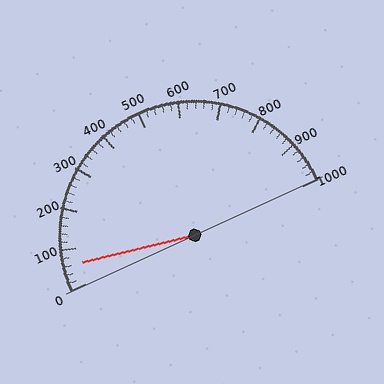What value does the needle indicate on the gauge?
The needle indicates approximately 60.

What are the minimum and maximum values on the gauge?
The gauge ranges from 0 to 1000.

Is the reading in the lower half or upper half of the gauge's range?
The reading is in the lower half of the range (0 to 1000).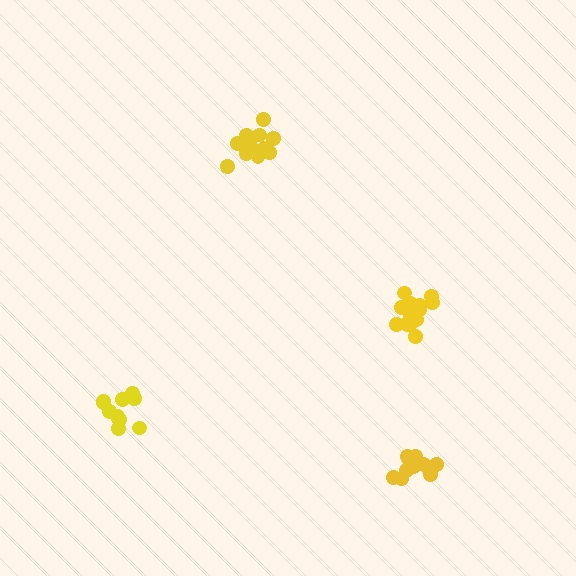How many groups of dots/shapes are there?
There are 4 groups.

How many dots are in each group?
Group 1: 12 dots, Group 2: 14 dots, Group 3: 16 dots, Group 4: 11 dots (53 total).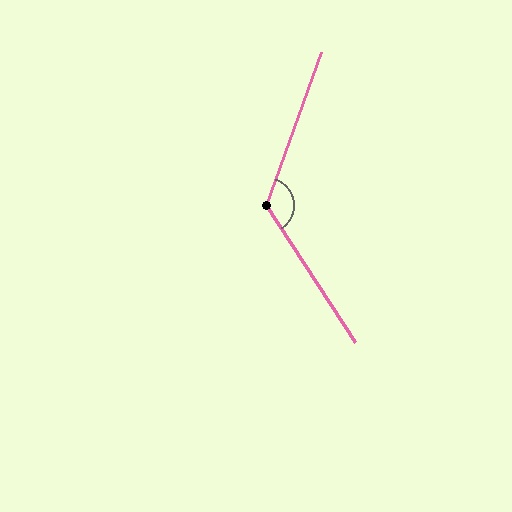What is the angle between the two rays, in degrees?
Approximately 127 degrees.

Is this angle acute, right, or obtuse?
It is obtuse.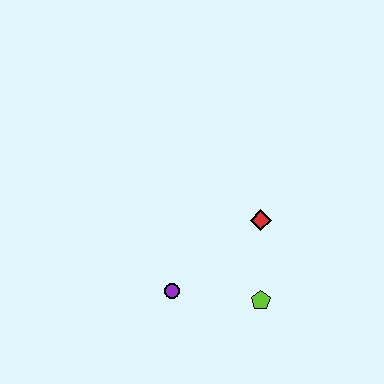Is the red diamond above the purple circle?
Yes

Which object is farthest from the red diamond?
The purple circle is farthest from the red diamond.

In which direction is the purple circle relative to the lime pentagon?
The purple circle is to the left of the lime pentagon.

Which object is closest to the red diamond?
The lime pentagon is closest to the red diamond.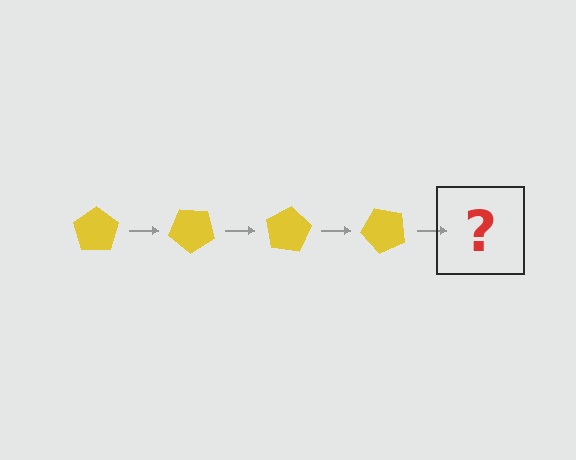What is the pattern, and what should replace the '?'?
The pattern is that the pentagon rotates 40 degrees each step. The '?' should be a yellow pentagon rotated 160 degrees.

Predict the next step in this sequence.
The next step is a yellow pentagon rotated 160 degrees.